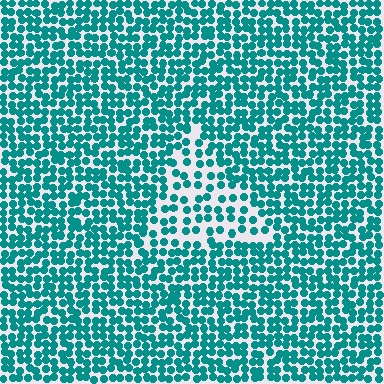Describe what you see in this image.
The image contains small teal elements arranged at two different densities. A triangle-shaped region is visible where the elements are less densely packed than the surrounding area.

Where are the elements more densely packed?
The elements are more densely packed outside the triangle boundary.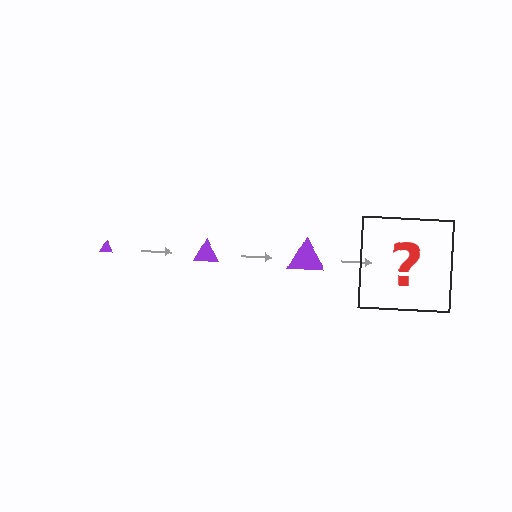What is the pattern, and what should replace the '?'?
The pattern is that the triangle gets progressively larger each step. The '?' should be a purple triangle, larger than the previous one.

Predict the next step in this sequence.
The next step is a purple triangle, larger than the previous one.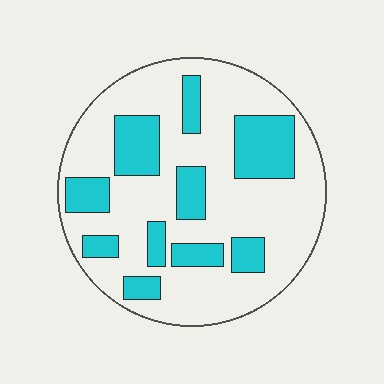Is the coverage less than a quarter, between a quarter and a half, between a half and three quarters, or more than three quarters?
Between a quarter and a half.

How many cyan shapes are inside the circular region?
10.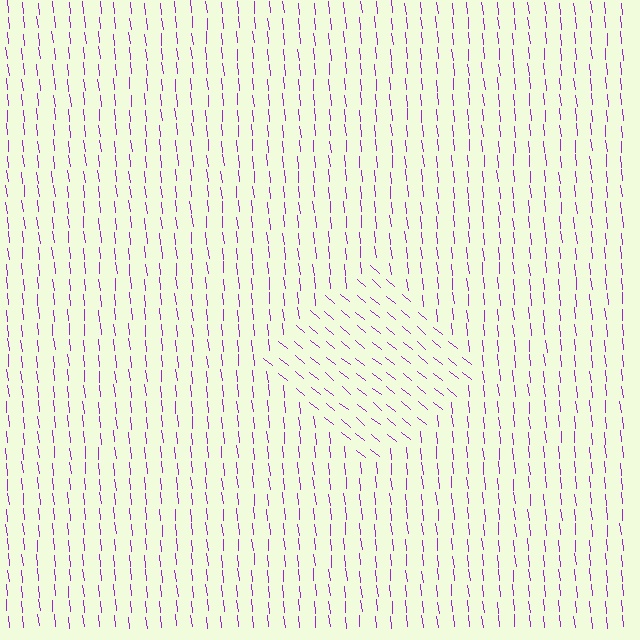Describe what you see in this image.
The image is filled with small purple line segments. A diamond region in the image has lines oriented differently from the surrounding lines, creating a visible texture boundary.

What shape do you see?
I see a diamond.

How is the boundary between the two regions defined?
The boundary is defined purely by a change in line orientation (approximately 45 degrees difference). All lines are the same color and thickness.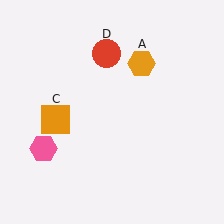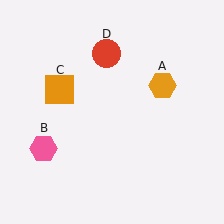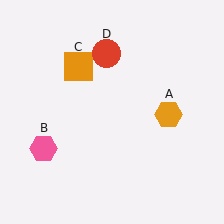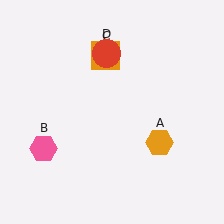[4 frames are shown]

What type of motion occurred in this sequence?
The orange hexagon (object A), orange square (object C) rotated clockwise around the center of the scene.